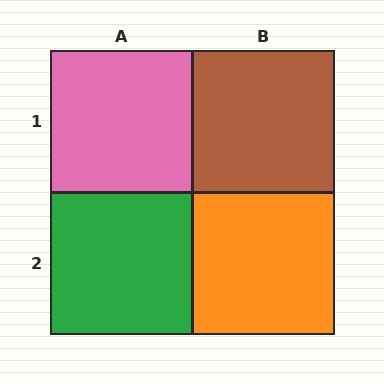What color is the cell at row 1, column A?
Pink.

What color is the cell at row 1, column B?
Brown.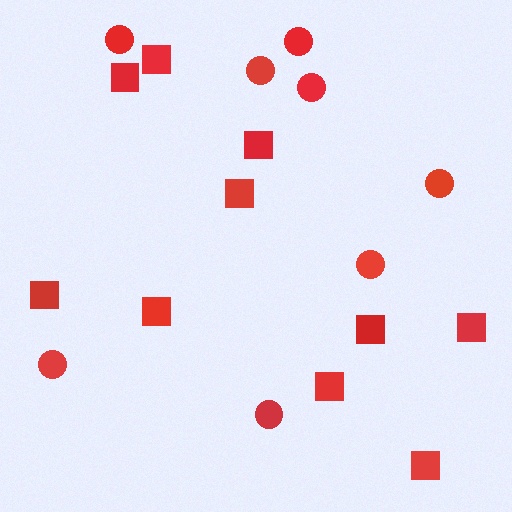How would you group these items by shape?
There are 2 groups: one group of squares (10) and one group of circles (8).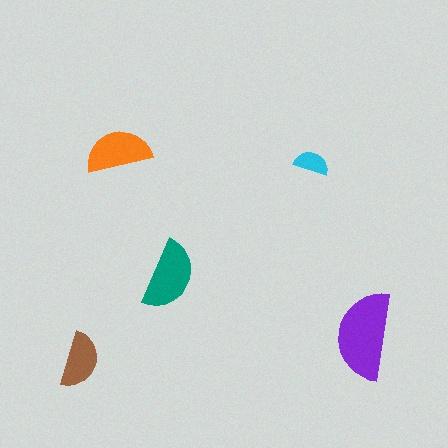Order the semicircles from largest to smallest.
the purple one, the teal one, the orange one, the brown one, the cyan one.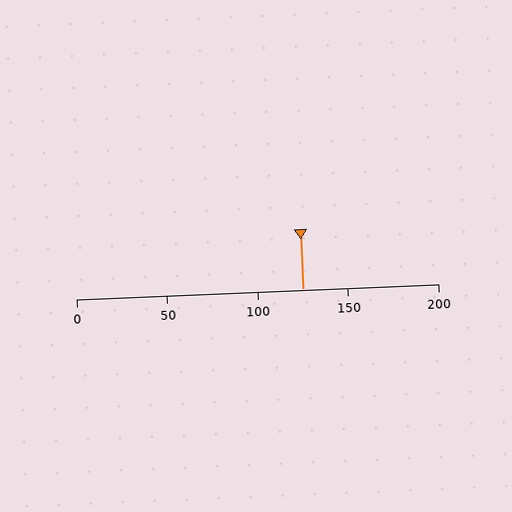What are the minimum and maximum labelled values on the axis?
The axis runs from 0 to 200.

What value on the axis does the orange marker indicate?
The marker indicates approximately 125.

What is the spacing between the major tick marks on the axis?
The major ticks are spaced 50 apart.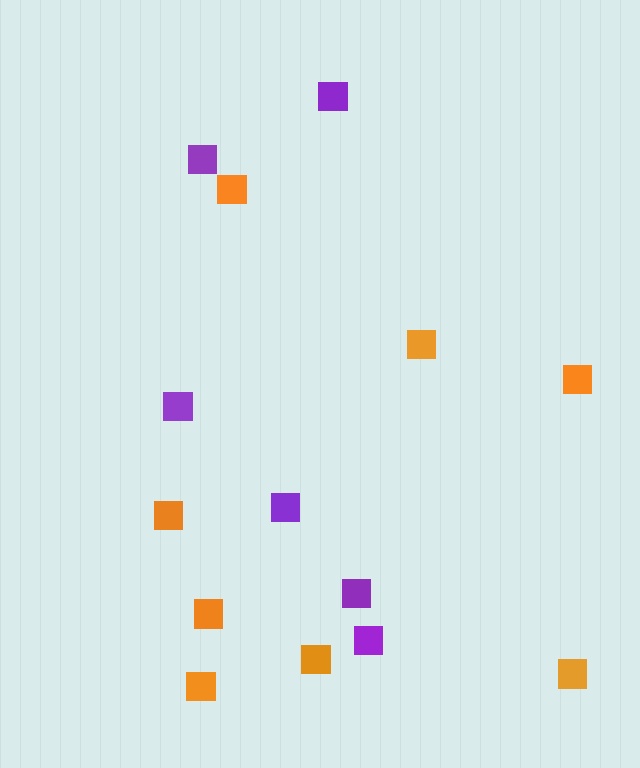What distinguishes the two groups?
There are 2 groups: one group of orange squares (8) and one group of purple squares (6).